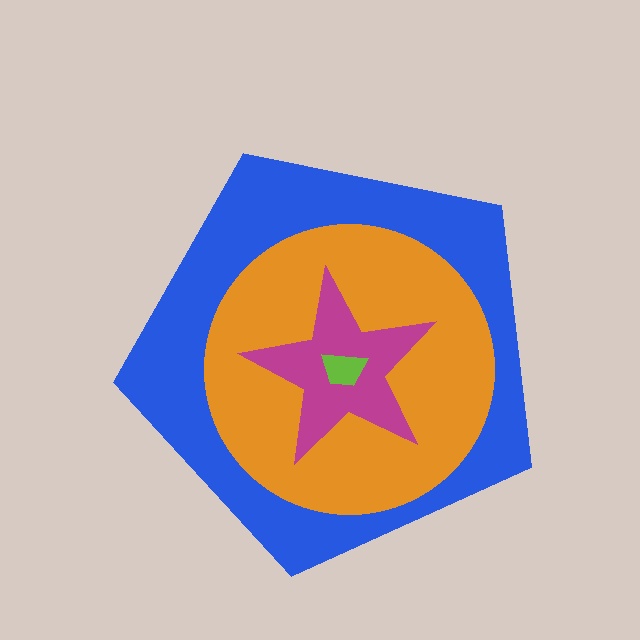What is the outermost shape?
The blue pentagon.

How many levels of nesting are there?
4.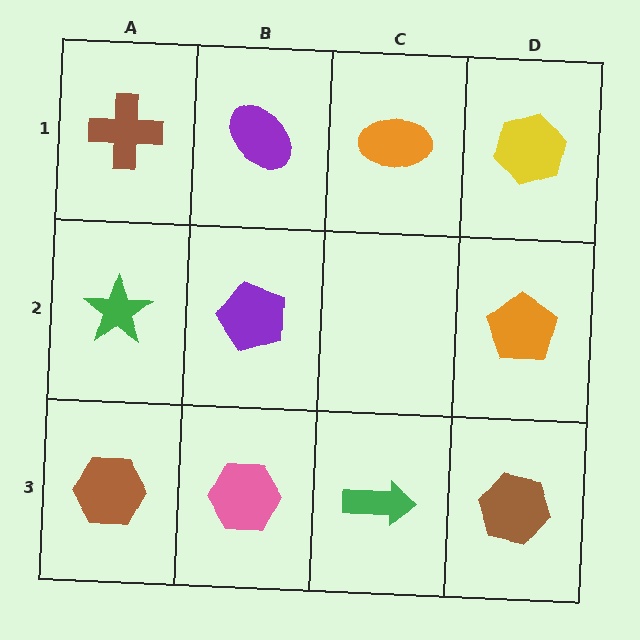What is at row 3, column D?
A brown hexagon.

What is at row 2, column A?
A green star.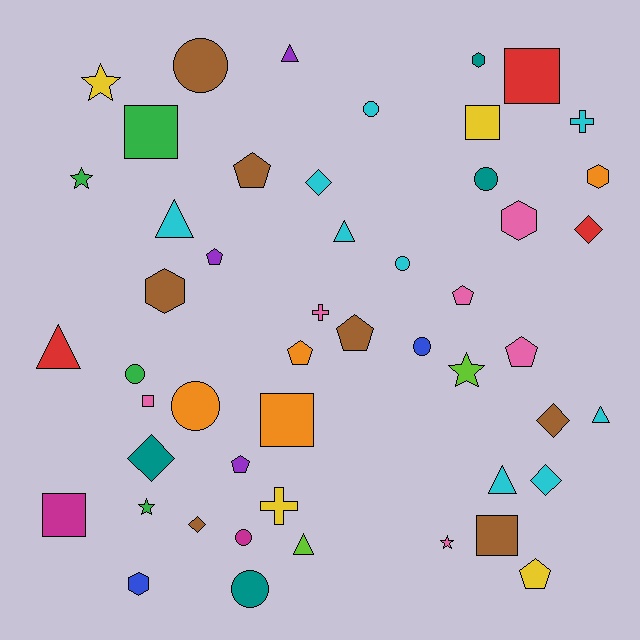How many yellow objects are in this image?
There are 4 yellow objects.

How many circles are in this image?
There are 9 circles.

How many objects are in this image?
There are 50 objects.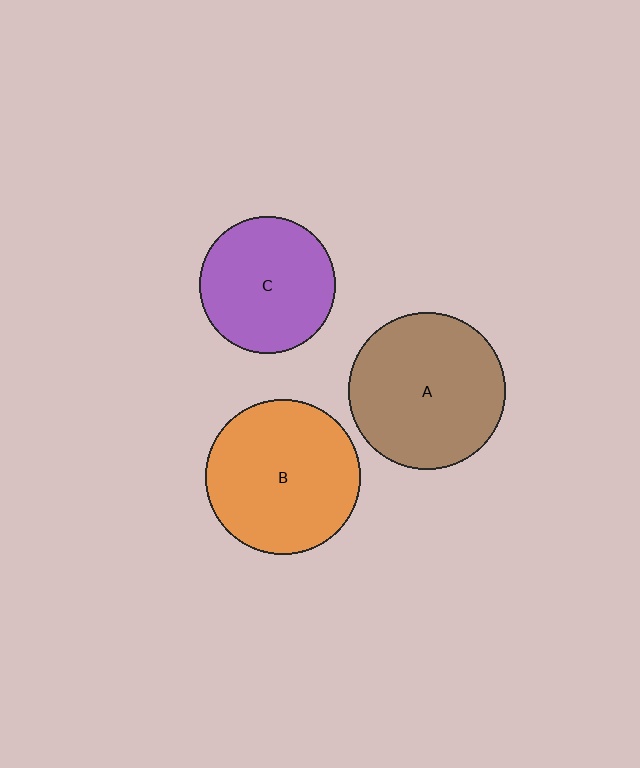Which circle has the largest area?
Circle A (brown).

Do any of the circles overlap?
No, none of the circles overlap.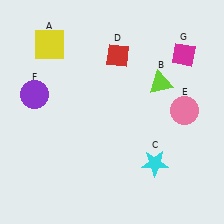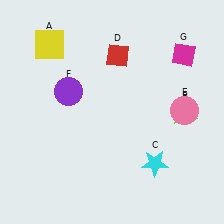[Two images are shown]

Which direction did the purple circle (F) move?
The purple circle (F) moved right.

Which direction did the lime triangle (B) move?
The lime triangle (B) moved down.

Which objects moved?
The objects that moved are: the lime triangle (B), the purple circle (F).